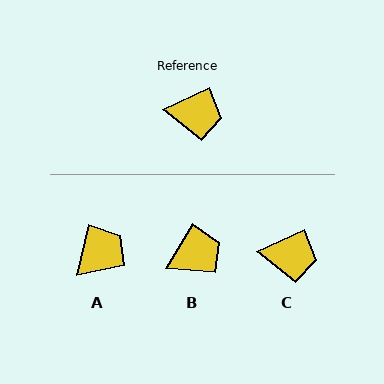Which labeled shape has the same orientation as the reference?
C.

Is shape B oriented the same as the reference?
No, it is off by about 35 degrees.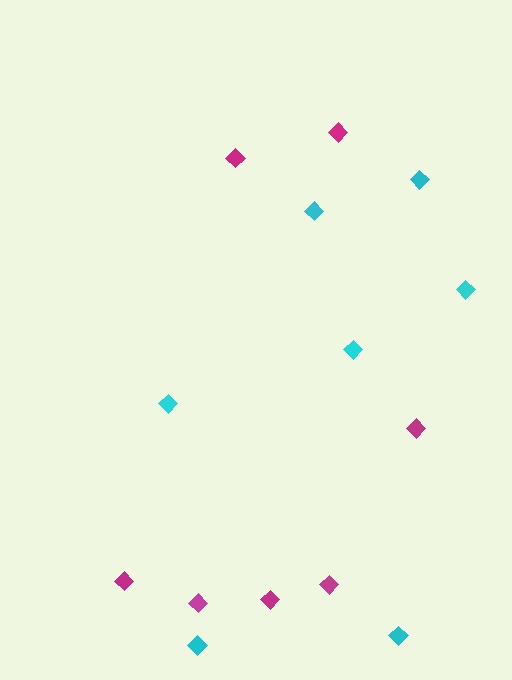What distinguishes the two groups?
There are 2 groups: one group of cyan diamonds (7) and one group of magenta diamonds (7).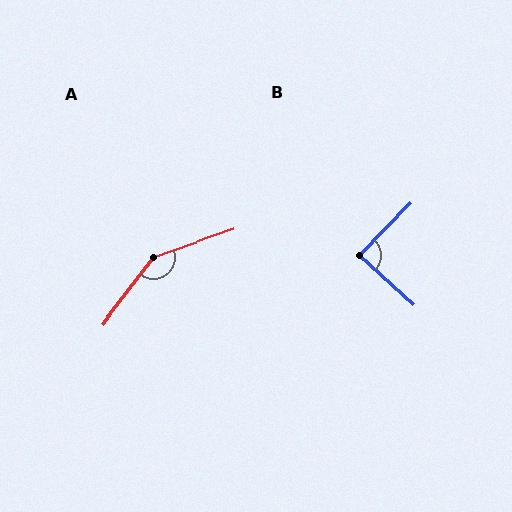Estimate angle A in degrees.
Approximately 146 degrees.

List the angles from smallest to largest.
B (88°), A (146°).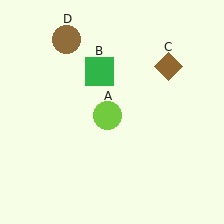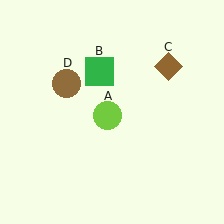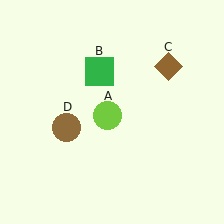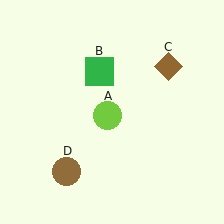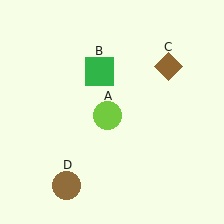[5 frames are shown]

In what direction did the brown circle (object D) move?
The brown circle (object D) moved down.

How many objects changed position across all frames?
1 object changed position: brown circle (object D).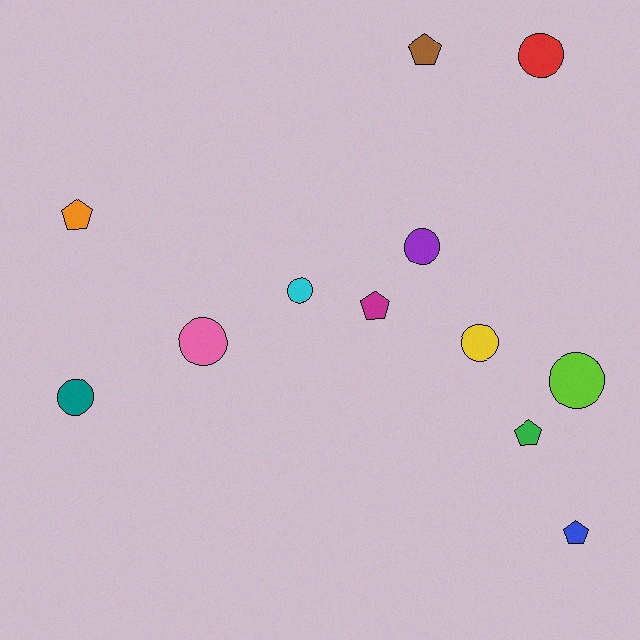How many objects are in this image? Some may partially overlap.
There are 12 objects.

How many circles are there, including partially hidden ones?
There are 7 circles.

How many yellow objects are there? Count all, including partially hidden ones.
There is 1 yellow object.